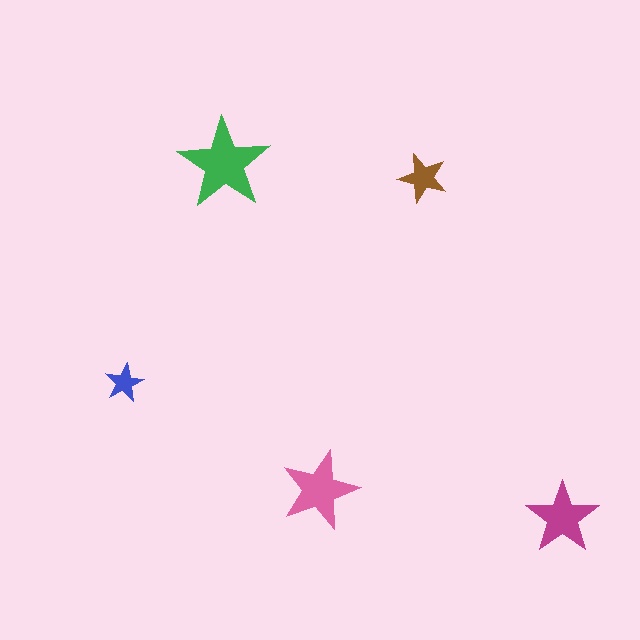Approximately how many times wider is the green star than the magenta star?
About 1.5 times wider.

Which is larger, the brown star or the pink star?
The pink one.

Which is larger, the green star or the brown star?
The green one.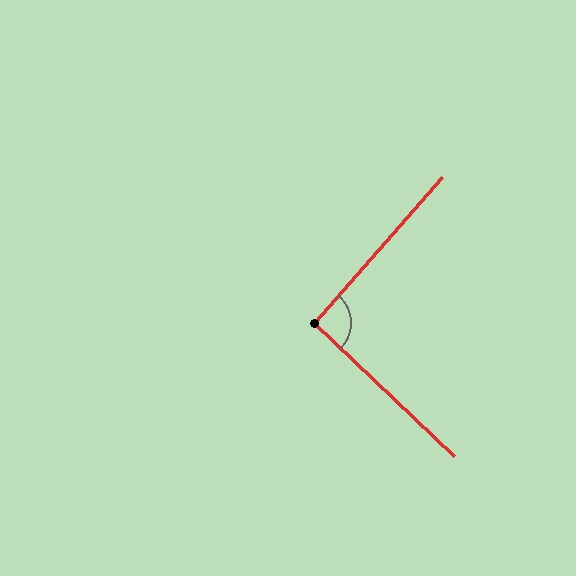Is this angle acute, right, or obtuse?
It is approximately a right angle.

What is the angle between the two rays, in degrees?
Approximately 92 degrees.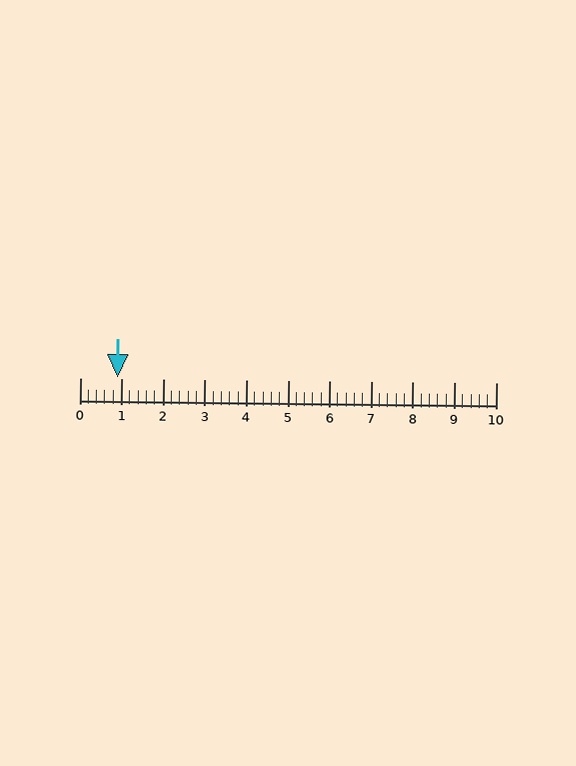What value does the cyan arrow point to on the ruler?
The cyan arrow points to approximately 0.9.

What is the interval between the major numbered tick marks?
The major tick marks are spaced 1 units apart.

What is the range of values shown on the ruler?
The ruler shows values from 0 to 10.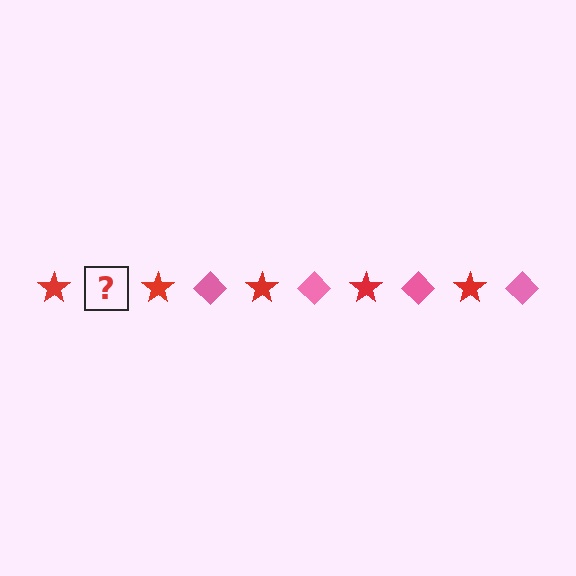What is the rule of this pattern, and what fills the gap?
The rule is that the pattern alternates between red star and pink diamond. The gap should be filled with a pink diamond.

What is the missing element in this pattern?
The missing element is a pink diamond.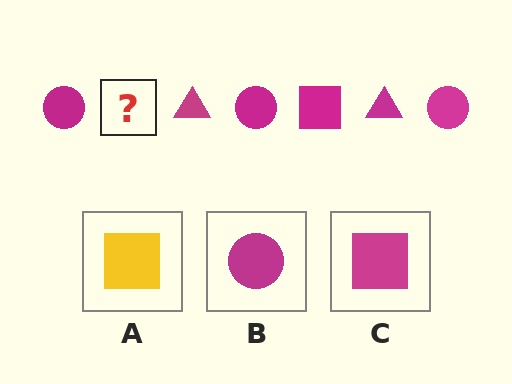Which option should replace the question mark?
Option C.